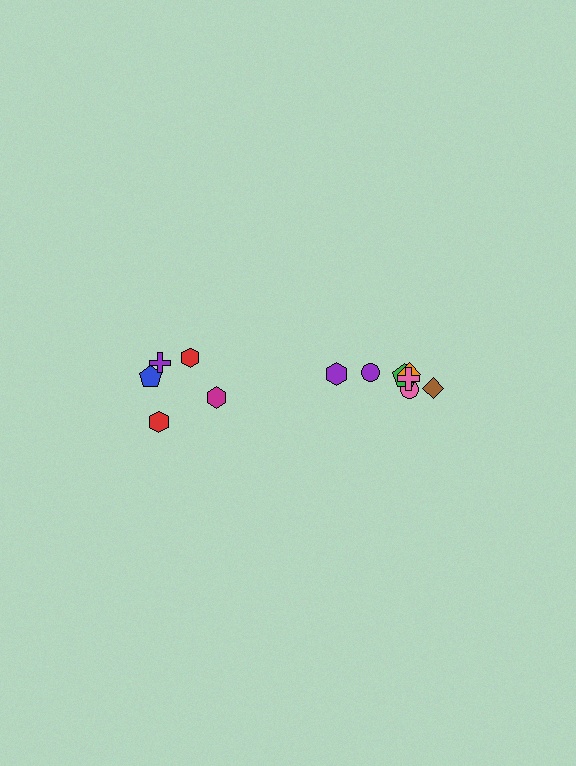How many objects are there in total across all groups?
There are 12 objects.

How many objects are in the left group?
There are 5 objects.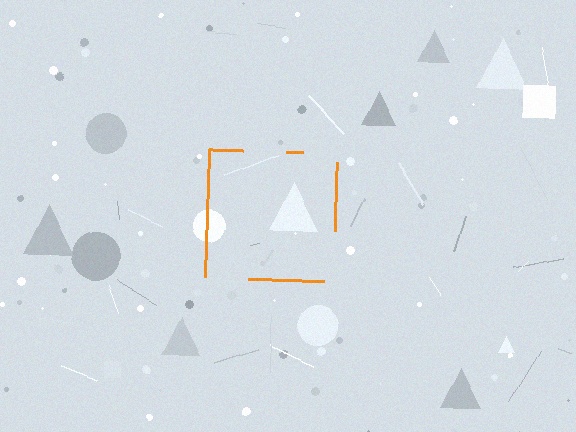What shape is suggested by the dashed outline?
The dashed outline suggests a square.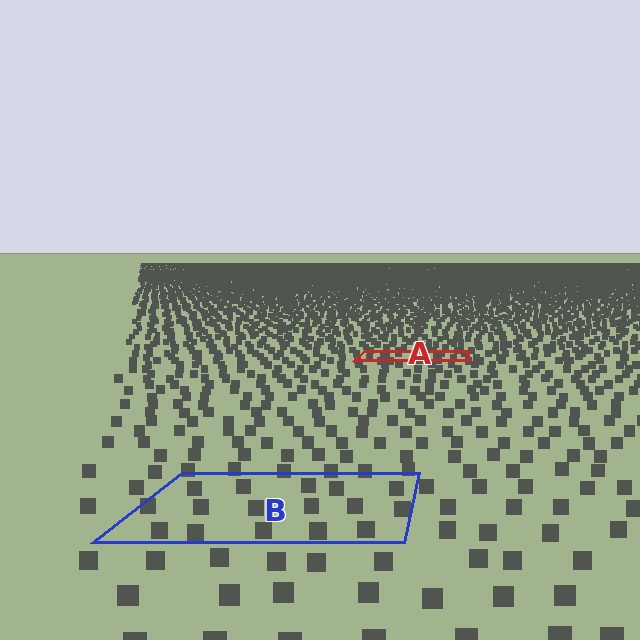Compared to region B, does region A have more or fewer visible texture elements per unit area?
Region A has more texture elements per unit area — they are packed more densely because it is farther away.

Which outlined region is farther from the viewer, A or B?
Region A is farther from the viewer — the texture elements inside it appear smaller and more densely packed.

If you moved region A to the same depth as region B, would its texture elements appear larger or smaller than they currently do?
They would appear larger. At a closer depth, the same texture elements are projected at a bigger on-screen size.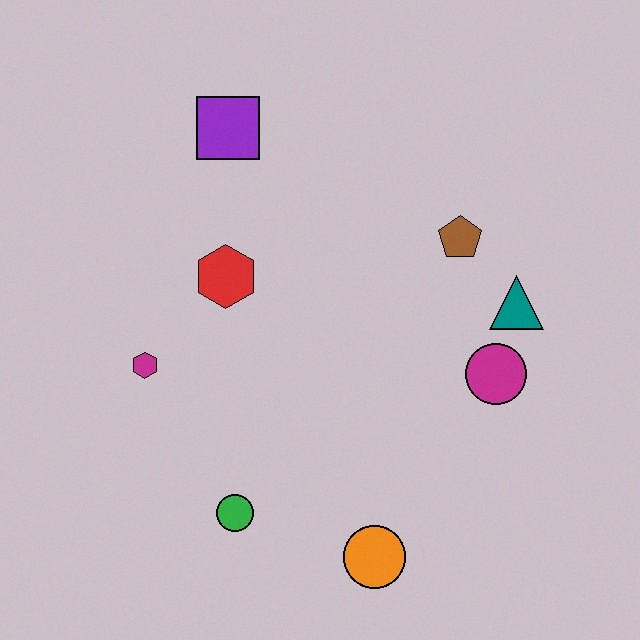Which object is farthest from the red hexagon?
The orange circle is farthest from the red hexagon.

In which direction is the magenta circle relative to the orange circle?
The magenta circle is above the orange circle.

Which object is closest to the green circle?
The orange circle is closest to the green circle.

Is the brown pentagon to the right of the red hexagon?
Yes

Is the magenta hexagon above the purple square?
No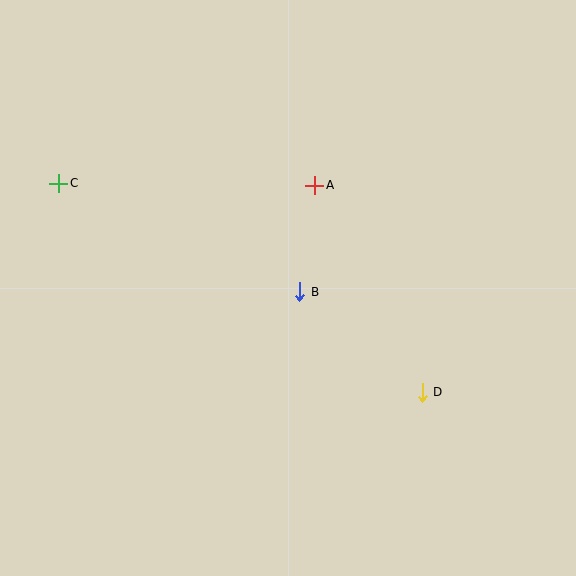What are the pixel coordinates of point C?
Point C is at (59, 183).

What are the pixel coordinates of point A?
Point A is at (315, 185).